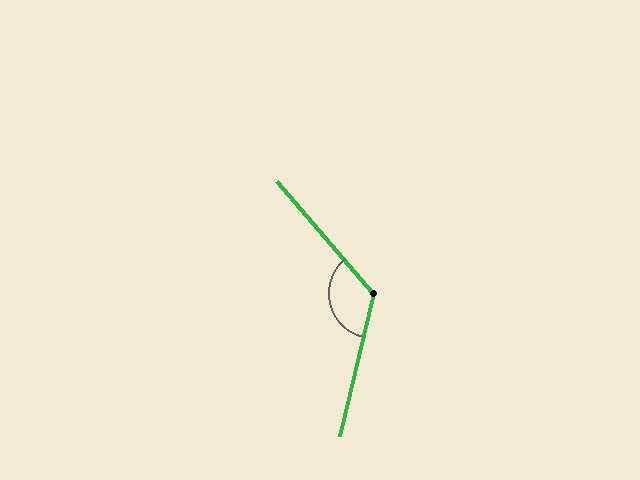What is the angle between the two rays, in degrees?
Approximately 126 degrees.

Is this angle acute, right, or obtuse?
It is obtuse.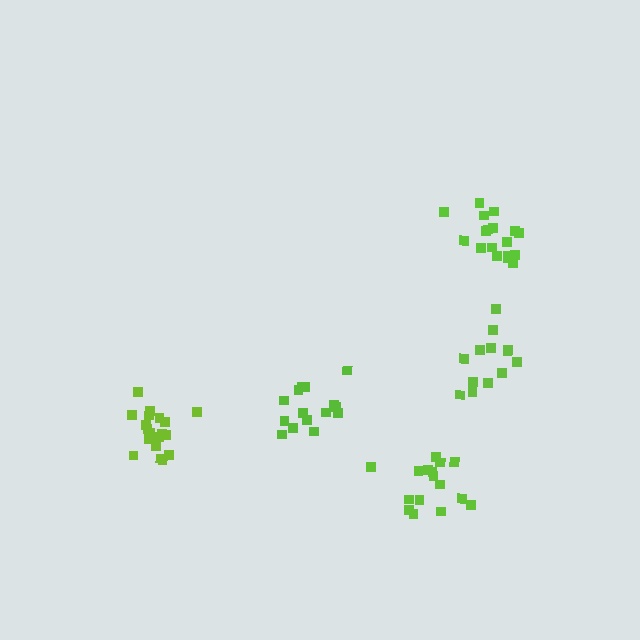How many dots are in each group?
Group 1: 13 dots, Group 2: 19 dots, Group 3: 16 dots, Group 4: 15 dots, Group 5: 18 dots (81 total).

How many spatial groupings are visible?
There are 5 spatial groupings.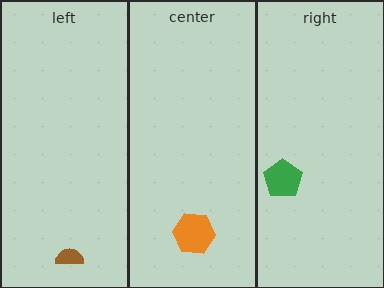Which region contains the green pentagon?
The right region.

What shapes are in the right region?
The green pentagon.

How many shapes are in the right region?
1.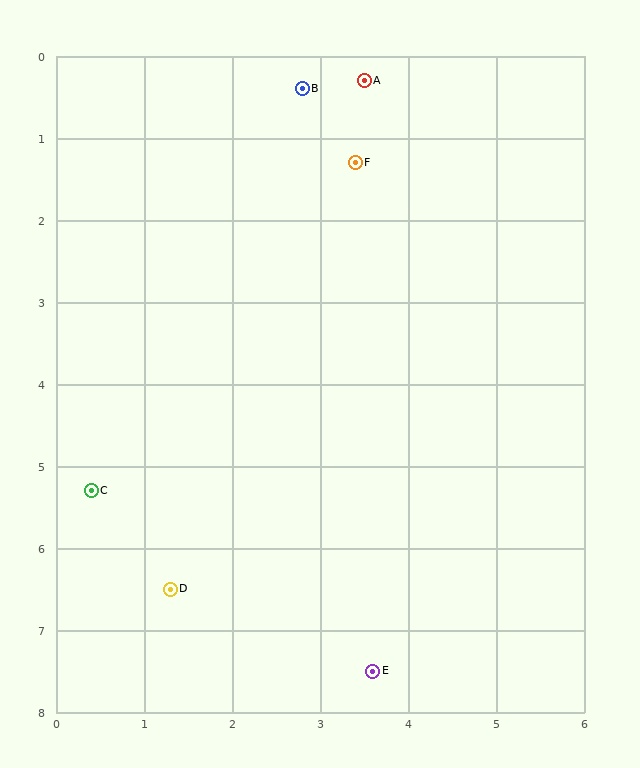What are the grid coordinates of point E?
Point E is at approximately (3.6, 7.5).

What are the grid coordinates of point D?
Point D is at approximately (1.3, 6.5).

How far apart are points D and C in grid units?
Points D and C are about 1.5 grid units apart.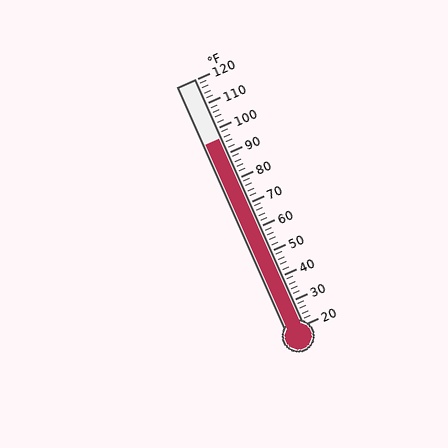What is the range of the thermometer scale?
The thermometer scale ranges from 20°F to 120°F.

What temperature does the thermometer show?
The thermometer shows approximately 96°F.